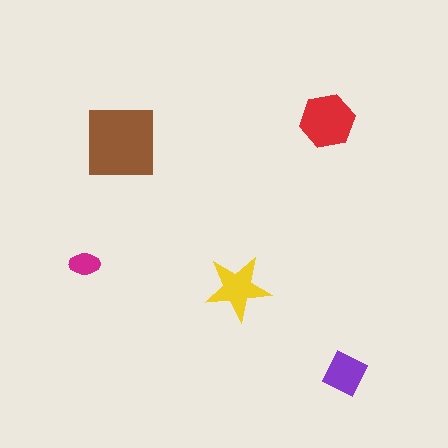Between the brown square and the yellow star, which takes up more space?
The brown square.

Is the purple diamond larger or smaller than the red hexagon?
Smaller.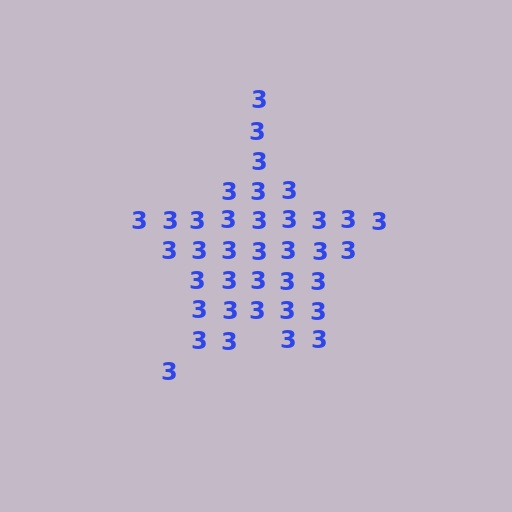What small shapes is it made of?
It is made of small digit 3's.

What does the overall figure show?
The overall figure shows a star.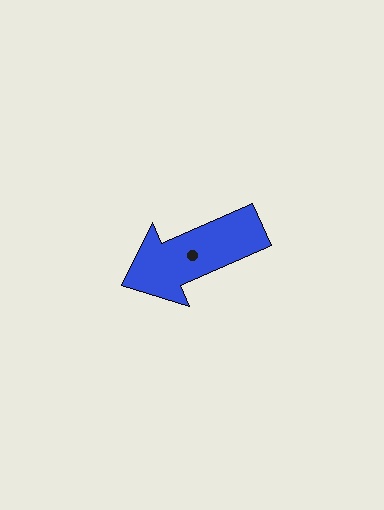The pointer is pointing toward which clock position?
Roughly 8 o'clock.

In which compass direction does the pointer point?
Southwest.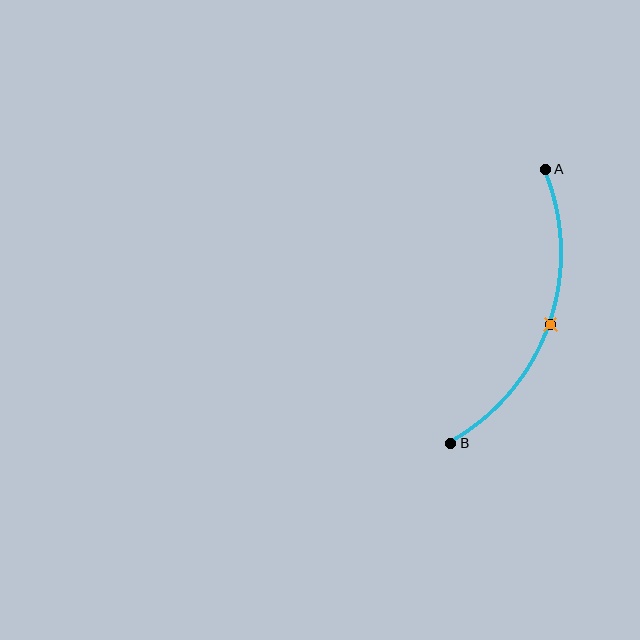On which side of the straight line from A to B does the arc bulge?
The arc bulges to the right of the straight line connecting A and B.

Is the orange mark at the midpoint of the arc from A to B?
Yes. The orange mark lies on the arc at equal arc-length from both A and B — it is the arc midpoint.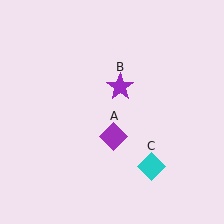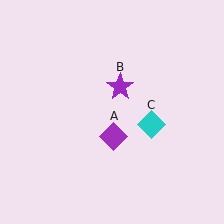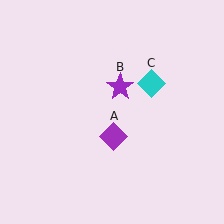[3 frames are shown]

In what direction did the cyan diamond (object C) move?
The cyan diamond (object C) moved up.